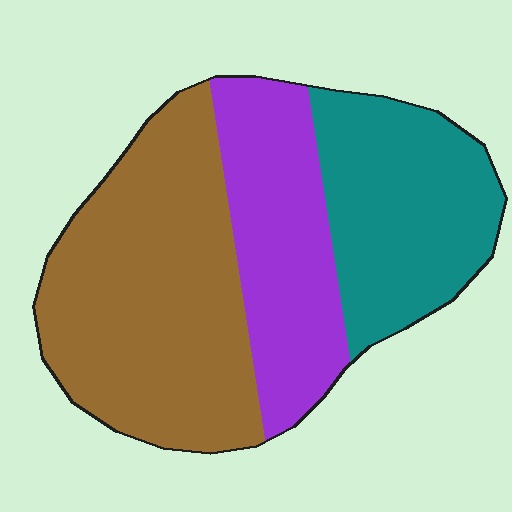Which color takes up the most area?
Brown, at roughly 45%.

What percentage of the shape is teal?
Teal covers roughly 30% of the shape.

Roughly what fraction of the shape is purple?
Purple covers roughly 25% of the shape.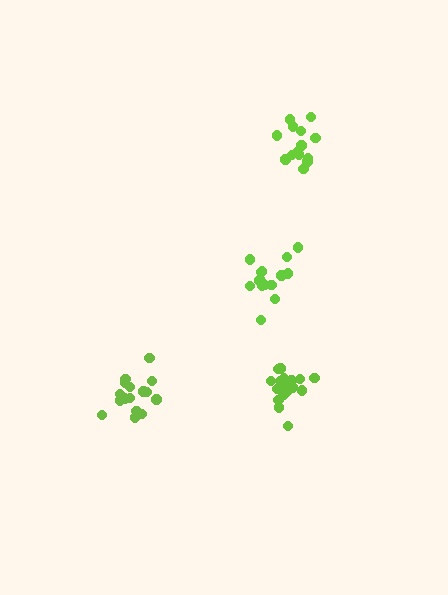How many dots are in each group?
Group 1: 16 dots, Group 2: 14 dots, Group 3: 16 dots, Group 4: 17 dots (63 total).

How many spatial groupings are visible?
There are 4 spatial groupings.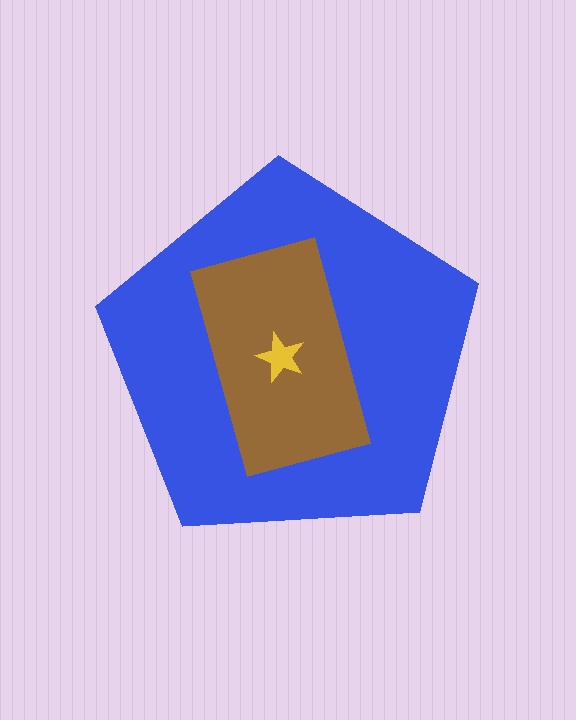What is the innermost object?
The yellow star.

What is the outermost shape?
The blue pentagon.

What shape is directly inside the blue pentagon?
The brown rectangle.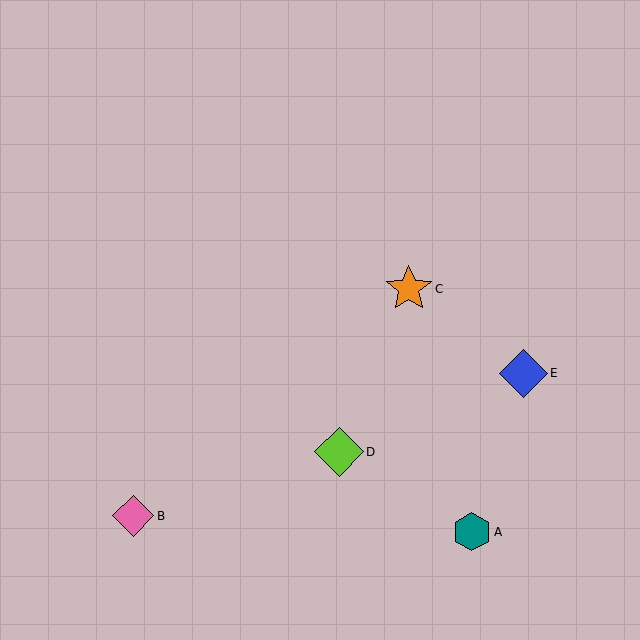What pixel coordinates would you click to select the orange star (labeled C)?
Click at (409, 289) to select the orange star C.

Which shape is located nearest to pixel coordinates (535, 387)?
The blue diamond (labeled E) at (524, 373) is nearest to that location.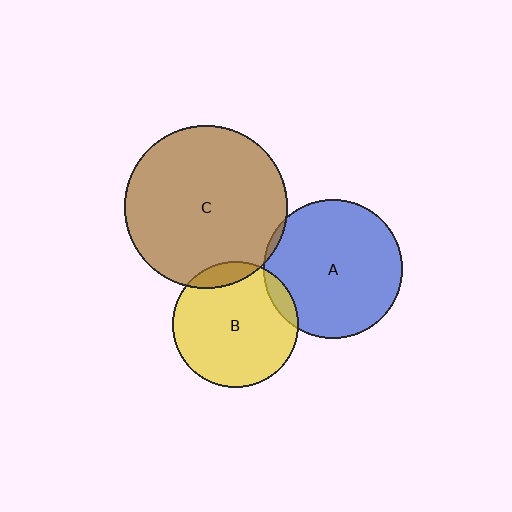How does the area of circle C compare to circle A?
Approximately 1.4 times.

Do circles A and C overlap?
Yes.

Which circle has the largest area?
Circle C (brown).